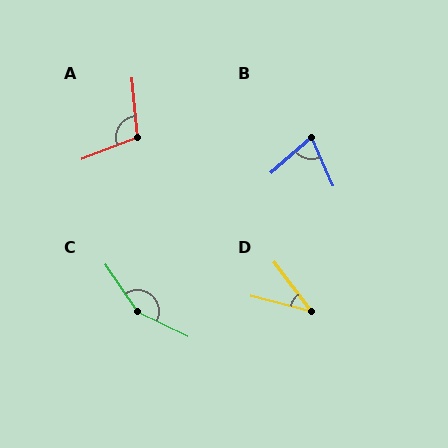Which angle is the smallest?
D, at approximately 39 degrees.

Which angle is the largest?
C, at approximately 149 degrees.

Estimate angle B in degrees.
Approximately 73 degrees.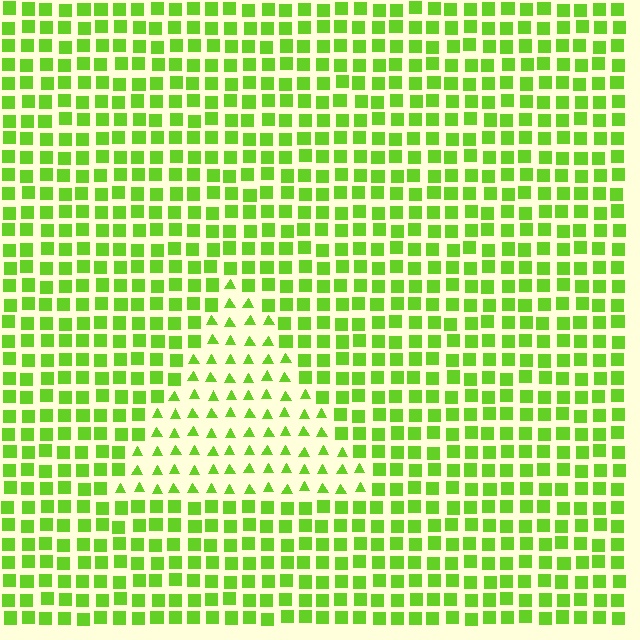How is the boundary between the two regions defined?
The boundary is defined by a change in element shape: triangles inside vs. squares outside. All elements share the same color and spacing.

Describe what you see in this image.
The image is filled with small lime elements arranged in a uniform grid. A triangle-shaped region contains triangles, while the surrounding area contains squares. The boundary is defined purely by the change in element shape.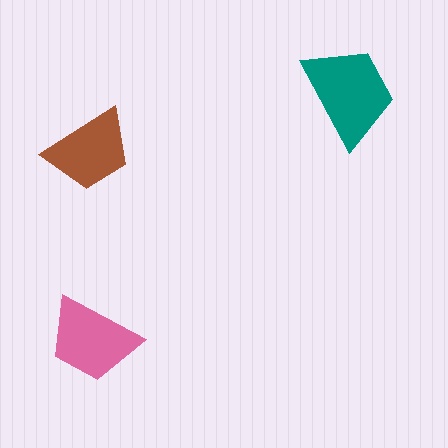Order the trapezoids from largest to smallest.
the teal one, the pink one, the brown one.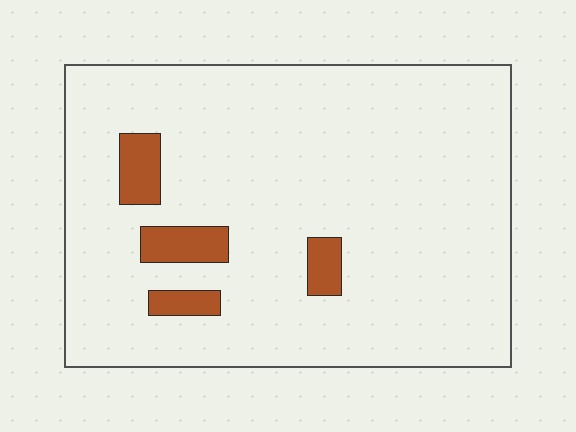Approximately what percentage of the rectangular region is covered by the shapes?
Approximately 10%.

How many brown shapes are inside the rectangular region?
4.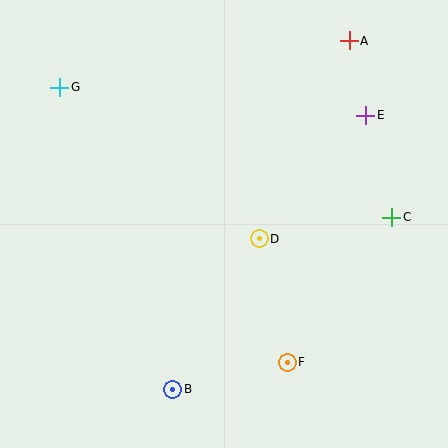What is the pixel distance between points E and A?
The distance between E and A is 76 pixels.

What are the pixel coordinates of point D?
Point D is at (259, 239).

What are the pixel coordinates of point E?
Point E is at (366, 115).